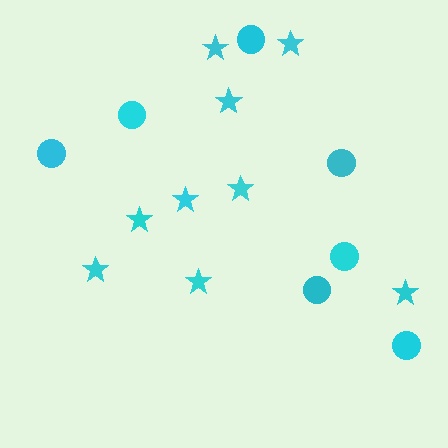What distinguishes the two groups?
There are 2 groups: one group of circles (7) and one group of stars (9).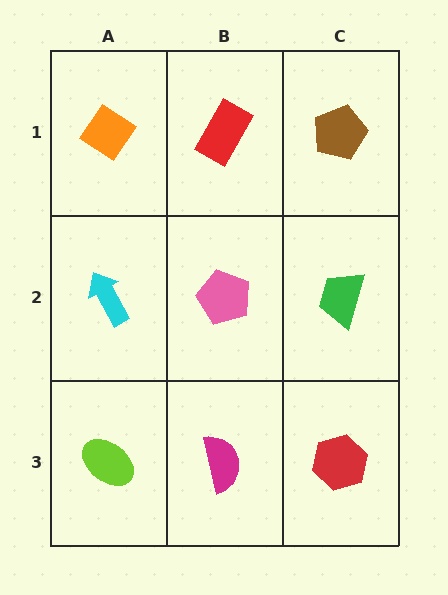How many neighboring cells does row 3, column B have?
3.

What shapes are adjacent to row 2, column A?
An orange diamond (row 1, column A), a lime ellipse (row 3, column A), a pink pentagon (row 2, column B).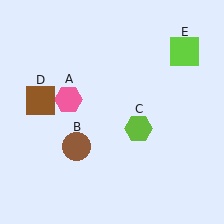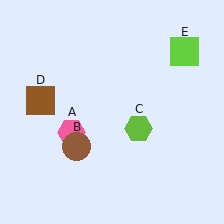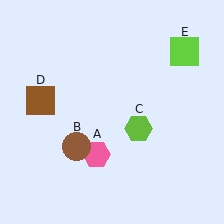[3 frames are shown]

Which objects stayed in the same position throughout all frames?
Brown circle (object B) and lime hexagon (object C) and brown square (object D) and lime square (object E) remained stationary.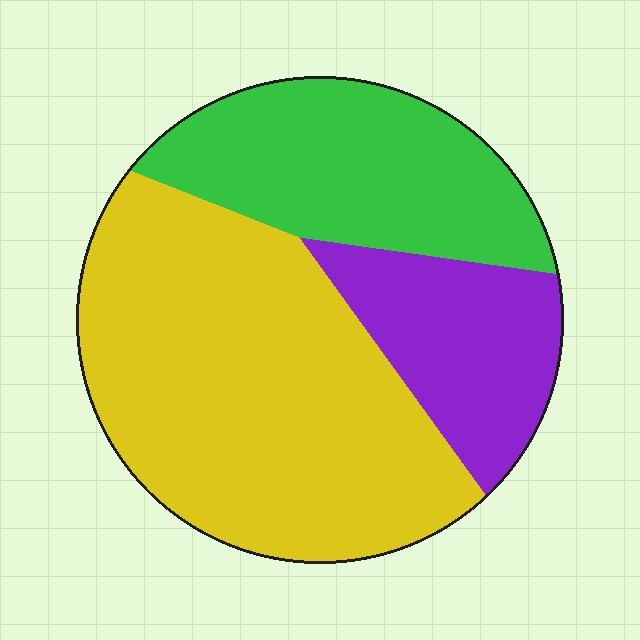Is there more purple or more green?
Green.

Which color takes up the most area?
Yellow, at roughly 55%.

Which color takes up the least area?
Purple, at roughly 20%.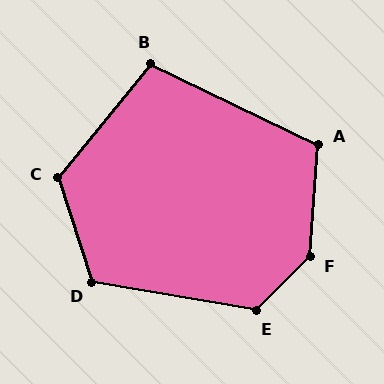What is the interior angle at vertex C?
Approximately 123 degrees (obtuse).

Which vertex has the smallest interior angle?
B, at approximately 103 degrees.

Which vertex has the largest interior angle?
F, at approximately 139 degrees.